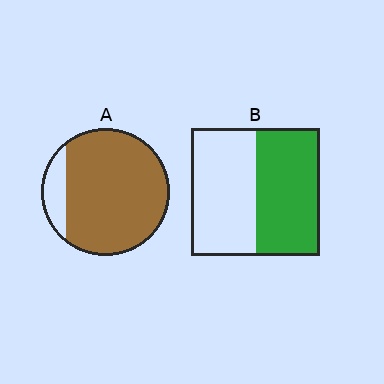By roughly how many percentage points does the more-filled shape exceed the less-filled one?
By roughly 35 percentage points (A over B).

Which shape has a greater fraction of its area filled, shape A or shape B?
Shape A.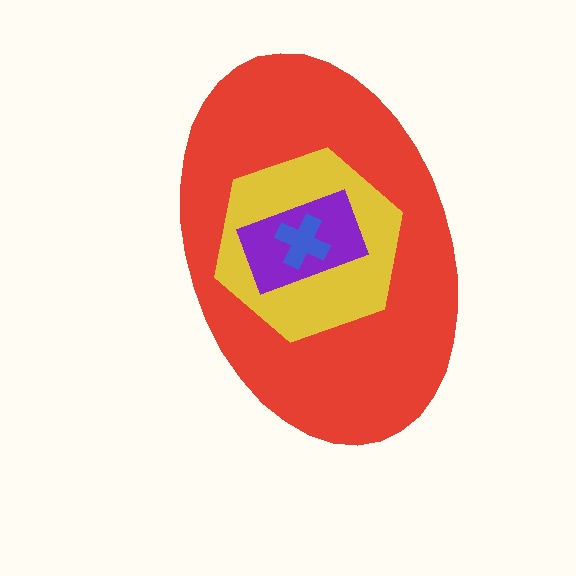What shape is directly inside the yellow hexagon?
The purple rectangle.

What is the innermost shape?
The blue cross.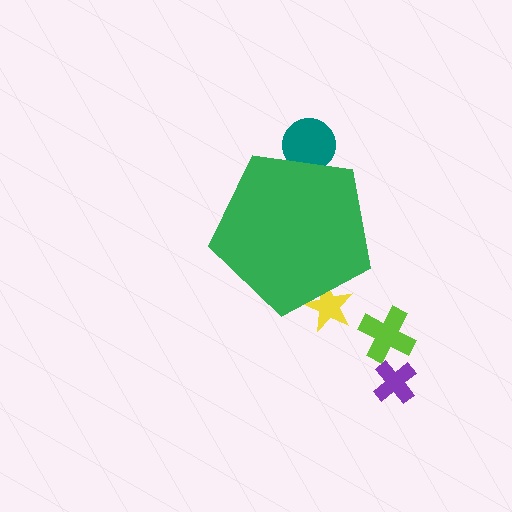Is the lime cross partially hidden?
No, the lime cross is fully visible.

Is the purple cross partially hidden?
No, the purple cross is fully visible.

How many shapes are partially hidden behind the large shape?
2 shapes are partially hidden.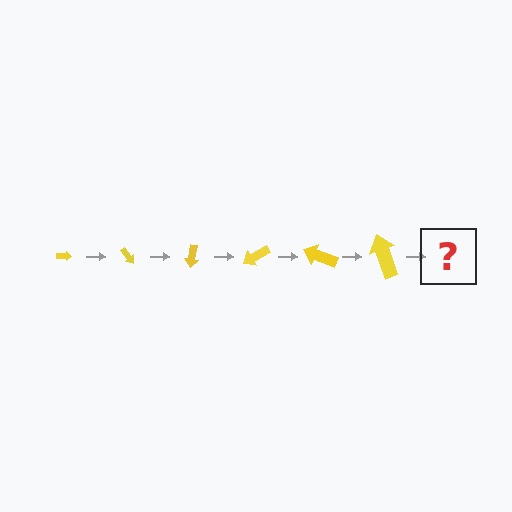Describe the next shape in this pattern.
It should be an arrow, larger than the previous one and rotated 300 degrees from the start.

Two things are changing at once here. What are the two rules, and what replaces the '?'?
The two rules are that the arrow grows larger each step and it rotates 50 degrees each step. The '?' should be an arrow, larger than the previous one and rotated 300 degrees from the start.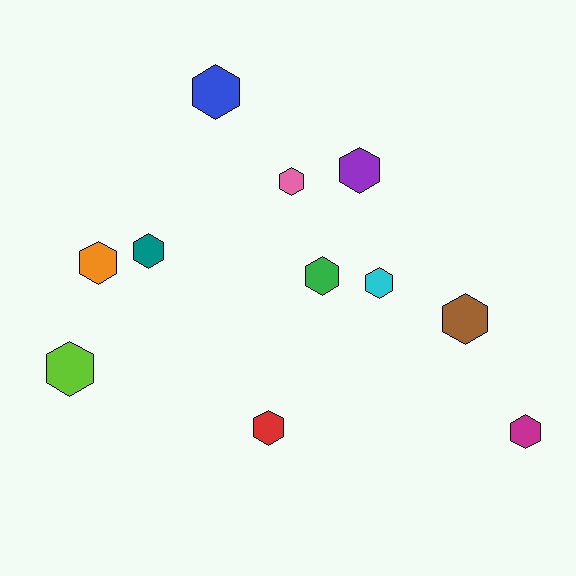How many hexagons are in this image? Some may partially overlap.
There are 11 hexagons.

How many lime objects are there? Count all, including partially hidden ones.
There is 1 lime object.